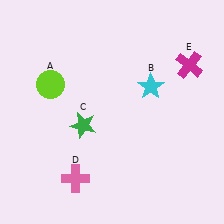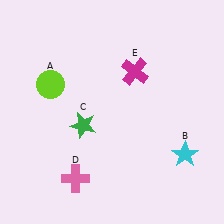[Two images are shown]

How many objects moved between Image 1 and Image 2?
2 objects moved between the two images.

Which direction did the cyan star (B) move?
The cyan star (B) moved down.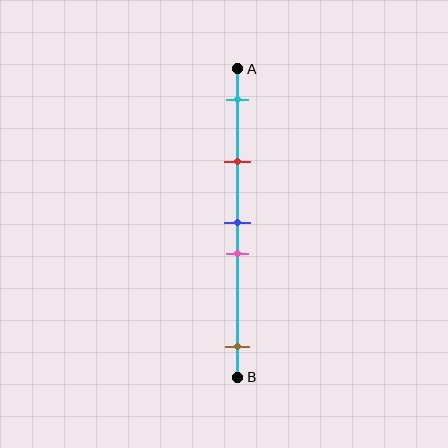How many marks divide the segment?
There are 5 marks dividing the segment.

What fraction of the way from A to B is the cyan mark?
The cyan mark is approximately 10% (0.1) of the way from A to B.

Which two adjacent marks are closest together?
The blue and pink marks are the closest adjacent pair.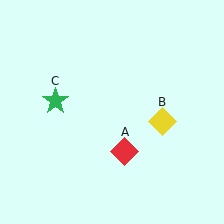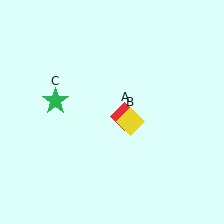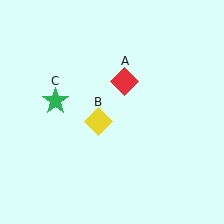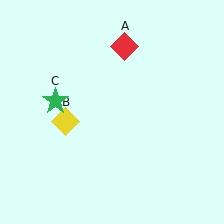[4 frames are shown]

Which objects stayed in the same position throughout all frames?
Green star (object C) remained stationary.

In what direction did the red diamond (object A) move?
The red diamond (object A) moved up.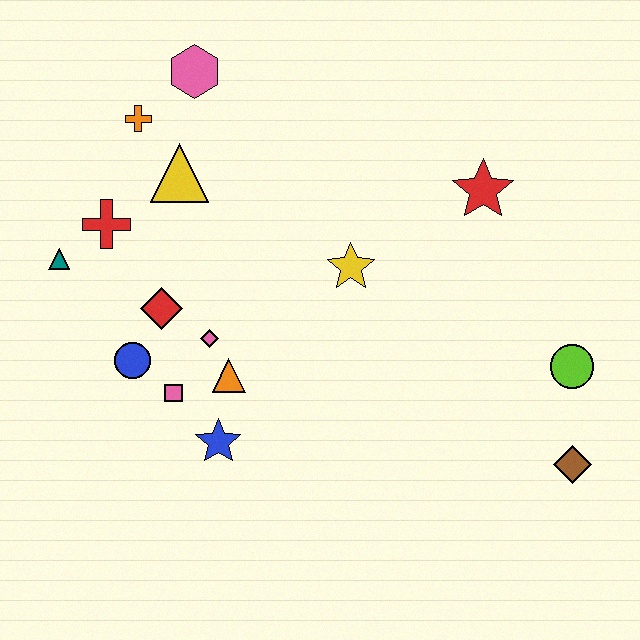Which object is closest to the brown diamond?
The lime circle is closest to the brown diamond.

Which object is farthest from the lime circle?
The teal triangle is farthest from the lime circle.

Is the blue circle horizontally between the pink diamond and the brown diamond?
No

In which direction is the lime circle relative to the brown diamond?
The lime circle is above the brown diamond.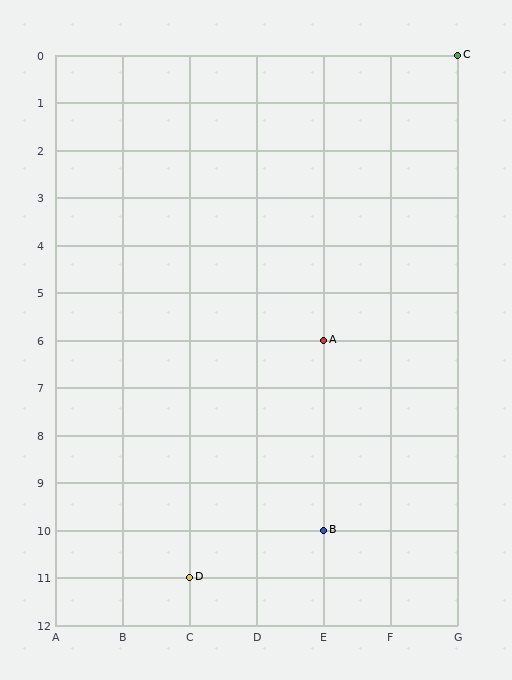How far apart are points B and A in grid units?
Points B and A are 4 rows apart.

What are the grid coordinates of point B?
Point B is at grid coordinates (E, 10).